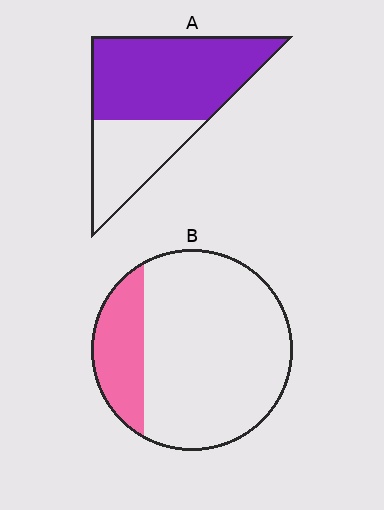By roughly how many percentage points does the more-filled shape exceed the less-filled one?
By roughly 45 percentage points (A over B).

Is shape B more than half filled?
No.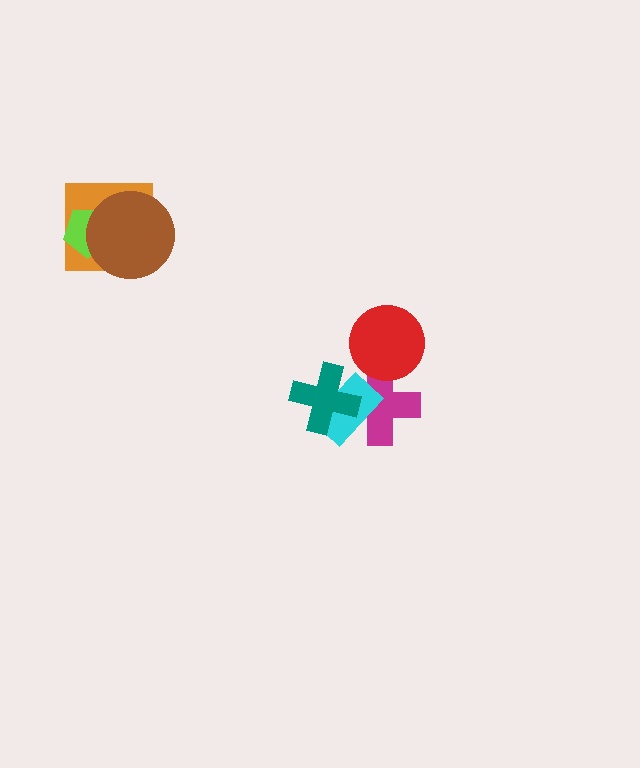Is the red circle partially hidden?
No, no other shape covers it.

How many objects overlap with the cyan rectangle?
2 objects overlap with the cyan rectangle.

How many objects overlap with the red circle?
1 object overlaps with the red circle.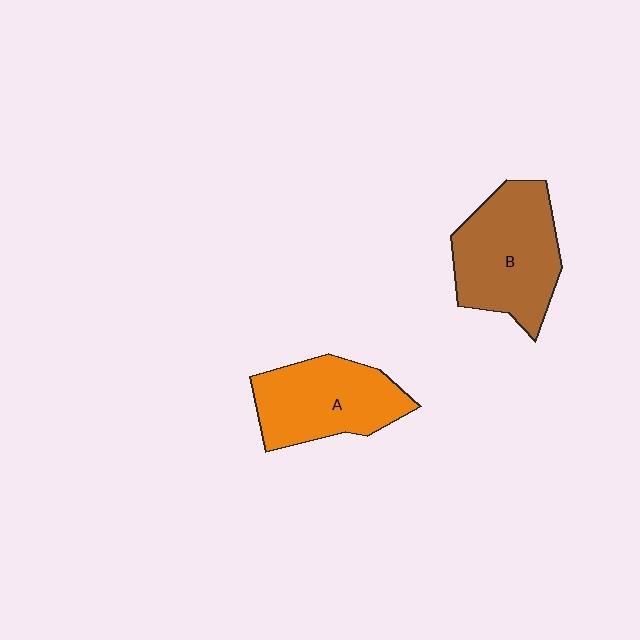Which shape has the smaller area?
Shape A (orange).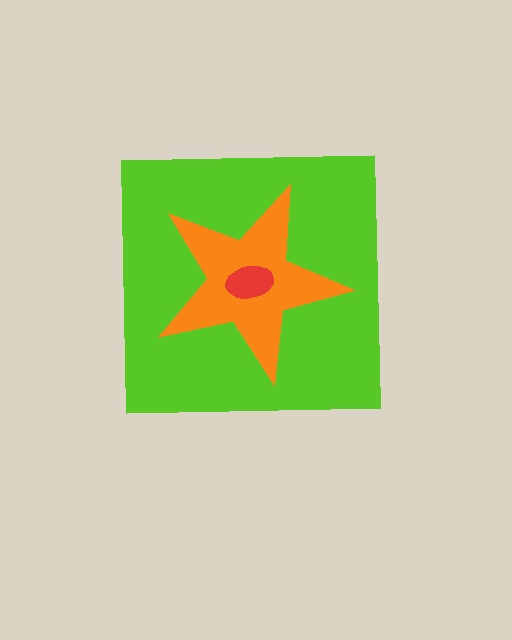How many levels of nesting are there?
3.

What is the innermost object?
The red ellipse.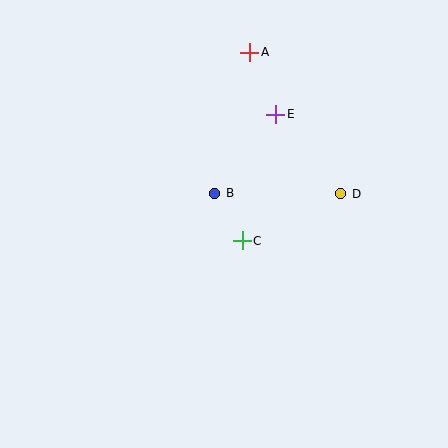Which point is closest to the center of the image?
Point C at (242, 241) is closest to the center.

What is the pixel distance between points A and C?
The distance between A and C is 189 pixels.